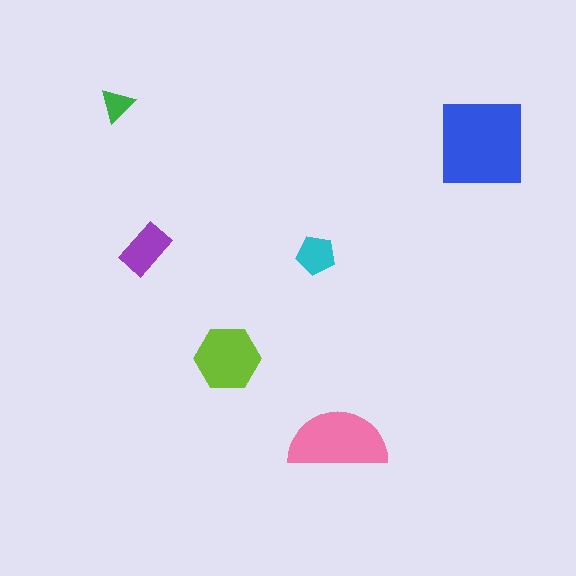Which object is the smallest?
The green triangle.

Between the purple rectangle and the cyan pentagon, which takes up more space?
The purple rectangle.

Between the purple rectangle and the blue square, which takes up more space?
The blue square.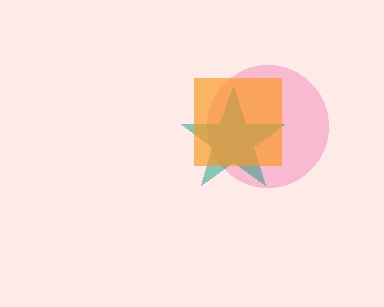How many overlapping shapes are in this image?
There are 3 overlapping shapes in the image.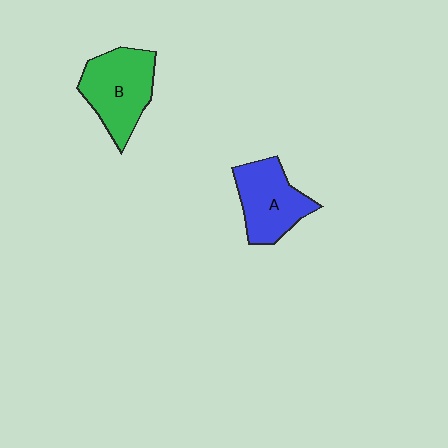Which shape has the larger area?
Shape B (green).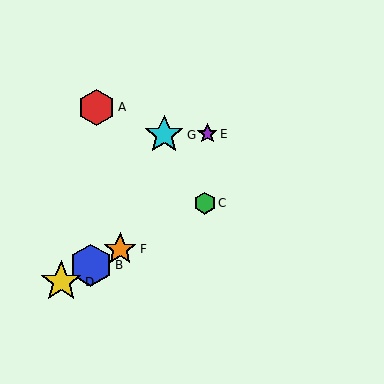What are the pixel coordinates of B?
Object B is at (91, 265).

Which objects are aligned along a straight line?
Objects B, C, D, F are aligned along a straight line.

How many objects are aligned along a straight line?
4 objects (B, C, D, F) are aligned along a straight line.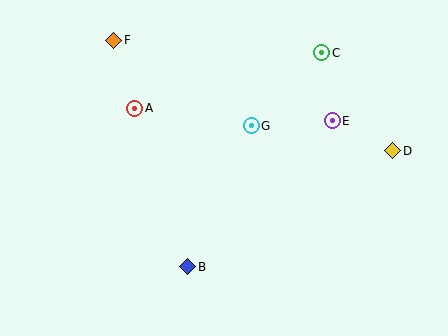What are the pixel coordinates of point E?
Point E is at (332, 121).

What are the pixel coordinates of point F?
Point F is at (114, 40).